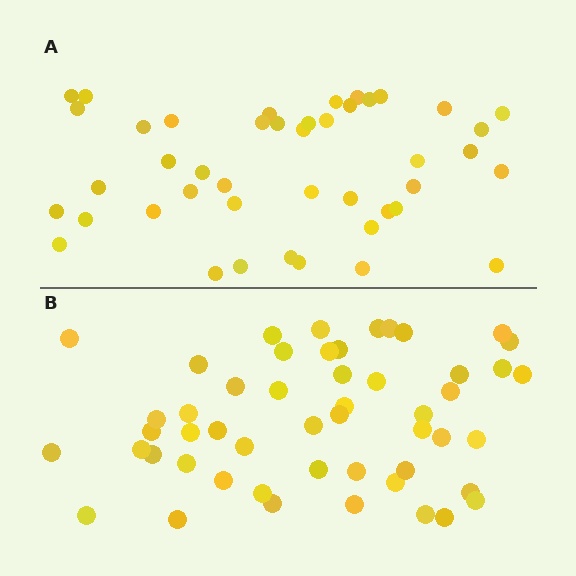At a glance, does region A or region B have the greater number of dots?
Region B (the bottom region) has more dots.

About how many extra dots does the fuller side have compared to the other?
Region B has roughly 8 or so more dots than region A.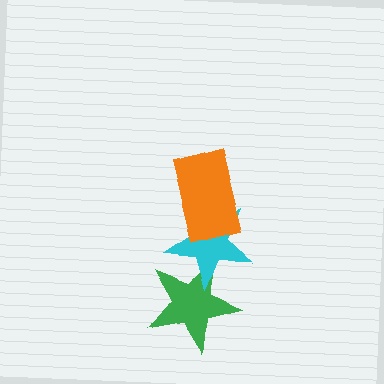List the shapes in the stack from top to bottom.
From top to bottom: the orange rectangle, the cyan star, the green star.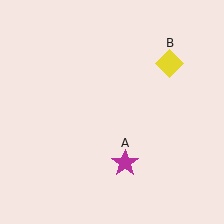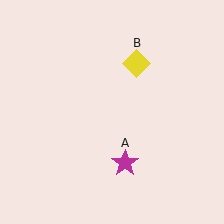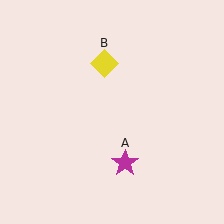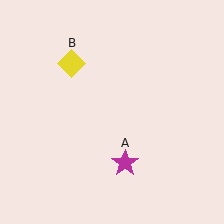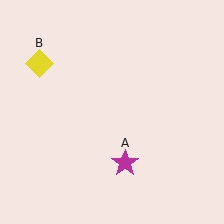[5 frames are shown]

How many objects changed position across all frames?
1 object changed position: yellow diamond (object B).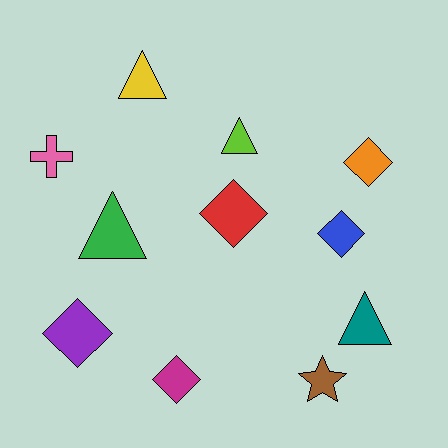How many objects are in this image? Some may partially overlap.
There are 11 objects.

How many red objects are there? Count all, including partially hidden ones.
There is 1 red object.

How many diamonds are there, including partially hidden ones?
There are 5 diamonds.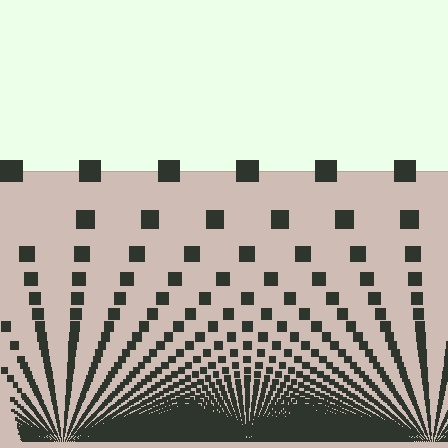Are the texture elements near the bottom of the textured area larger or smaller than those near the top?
Smaller. The gradient is inverted — elements near the bottom are smaller and denser.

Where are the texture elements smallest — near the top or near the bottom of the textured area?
Near the bottom.